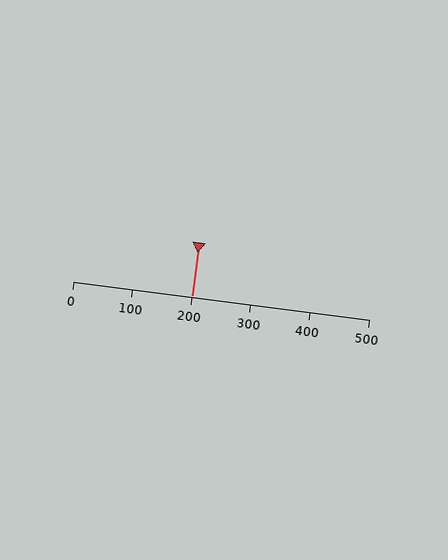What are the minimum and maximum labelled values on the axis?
The axis runs from 0 to 500.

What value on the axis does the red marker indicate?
The marker indicates approximately 200.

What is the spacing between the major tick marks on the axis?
The major ticks are spaced 100 apart.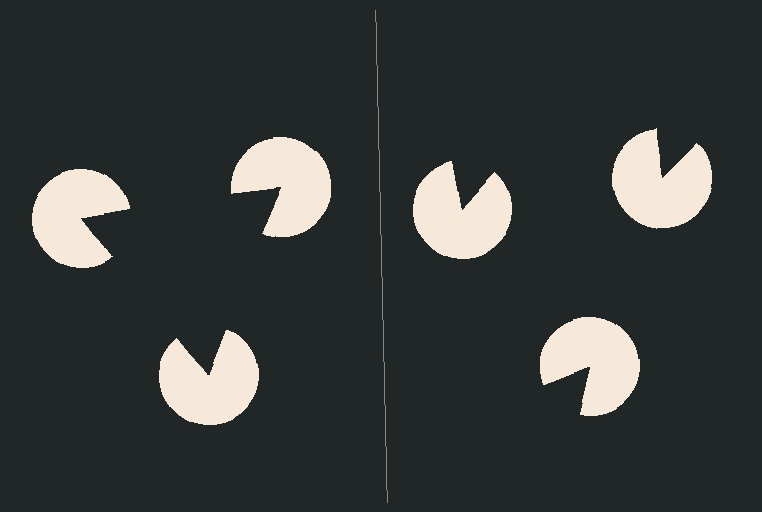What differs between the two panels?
The pac-man discs are positioned identically on both sides; only the wedge orientations differ. On the left they align to a triangle; on the right they are misaligned.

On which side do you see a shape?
An illusory triangle appears on the left side. On the right side the wedge cuts are rotated, so no coherent shape forms.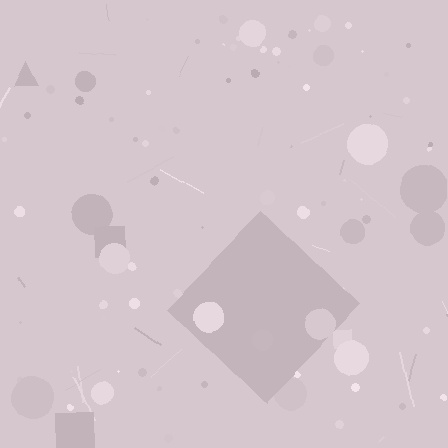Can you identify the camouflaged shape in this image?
The camouflaged shape is a diamond.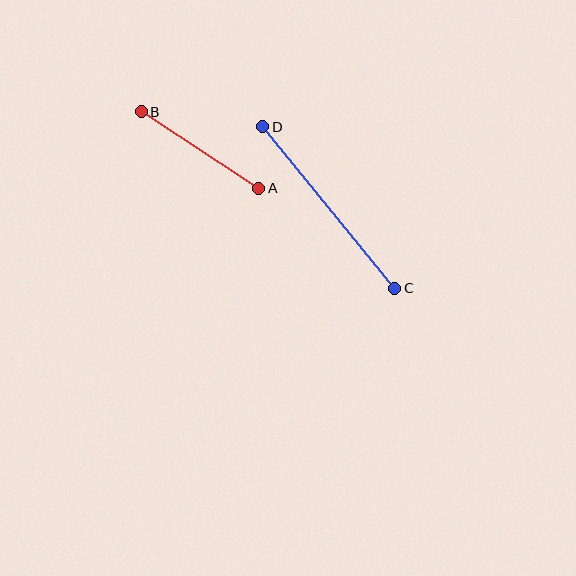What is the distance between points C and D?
The distance is approximately 208 pixels.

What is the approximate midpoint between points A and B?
The midpoint is at approximately (200, 150) pixels.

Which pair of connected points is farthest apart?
Points C and D are farthest apart.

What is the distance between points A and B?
The distance is approximately 140 pixels.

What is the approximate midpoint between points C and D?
The midpoint is at approximately (329, 208) pixels.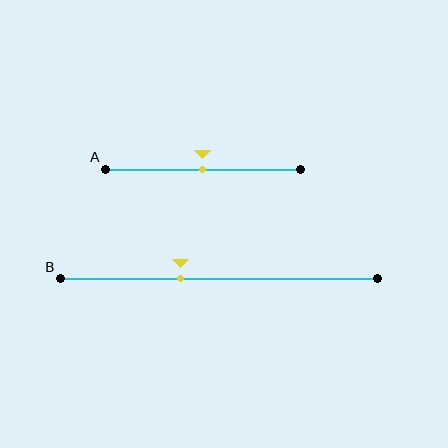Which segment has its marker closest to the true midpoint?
Segment A has its marker closest to the true midpoint.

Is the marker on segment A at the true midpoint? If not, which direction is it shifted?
Yes, the marker on segment A is at the true midpoint.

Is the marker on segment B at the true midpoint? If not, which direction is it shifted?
No, the marker on segment B is shifted to the left by about 12% of the segment length.